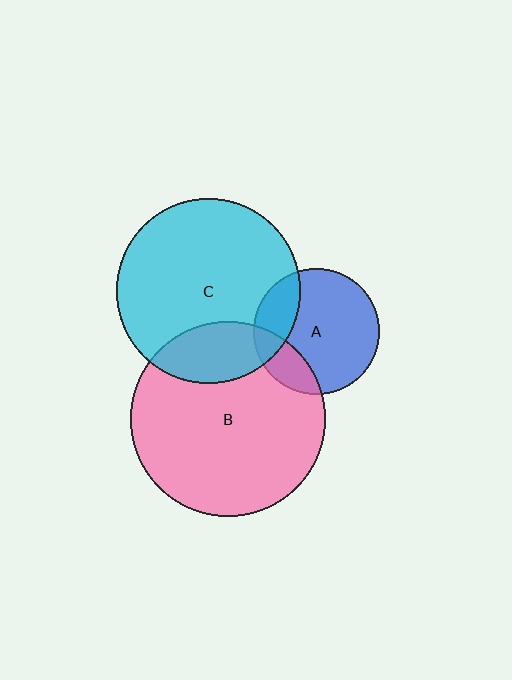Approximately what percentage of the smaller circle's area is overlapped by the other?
Approximately 20%.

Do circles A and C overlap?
Yes.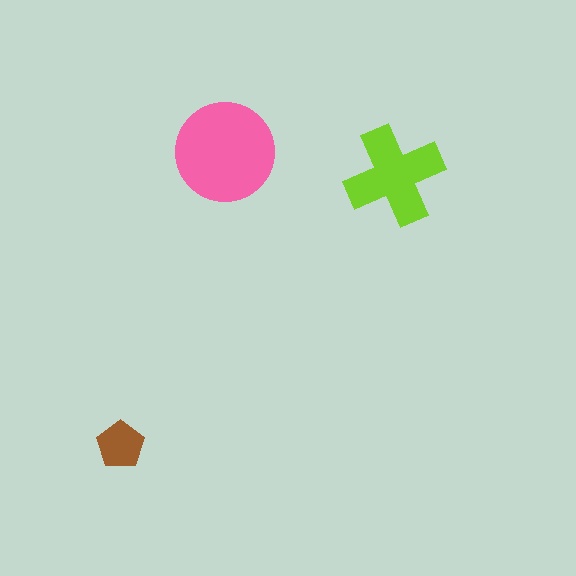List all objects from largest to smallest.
The pink circle, the lime cross, the brown pentagon.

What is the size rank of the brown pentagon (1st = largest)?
3rd.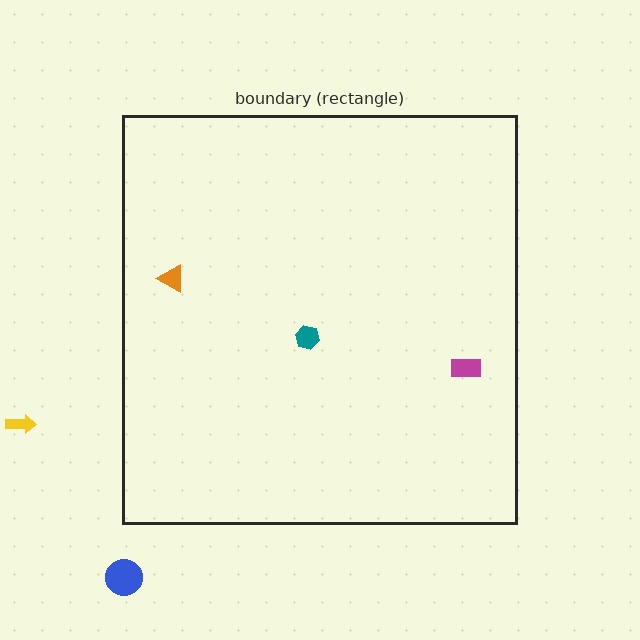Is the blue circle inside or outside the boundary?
Outside.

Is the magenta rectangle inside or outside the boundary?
Inside.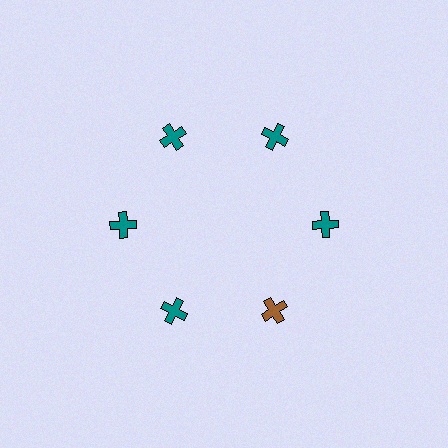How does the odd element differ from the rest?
It has a different color: brown instead of teal.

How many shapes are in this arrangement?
There are 6 shapes arranged in a ring pattern.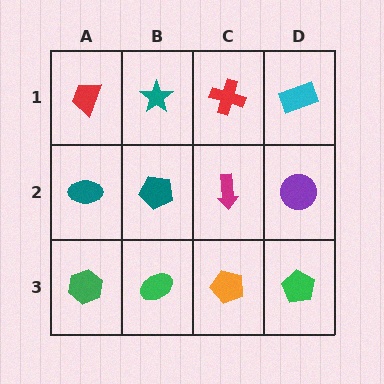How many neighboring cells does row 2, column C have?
4.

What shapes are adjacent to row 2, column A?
A red trapezoid (row 1, column A), a green hexagon (row 3, column A), a teal pentagon (row 2, column B).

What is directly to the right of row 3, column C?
A green pentagon.